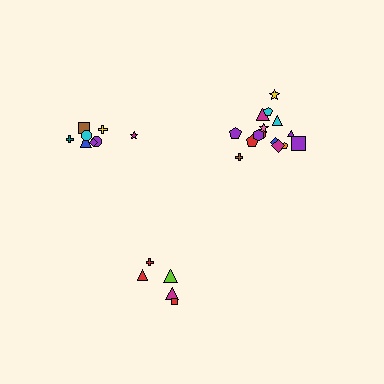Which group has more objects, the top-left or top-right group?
The top-right group.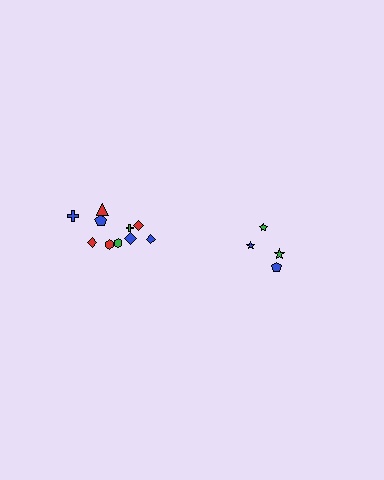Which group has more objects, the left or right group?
The left group.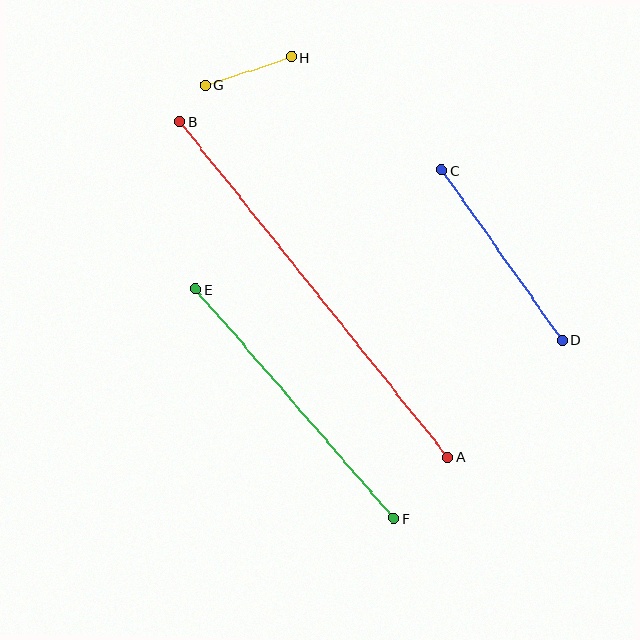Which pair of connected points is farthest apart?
Points A and B are farthest apart.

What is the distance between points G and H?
The distance is approximately 91 pixels.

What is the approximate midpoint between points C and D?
The midpoint is at approximately (502, 255) pixels.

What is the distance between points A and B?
The distance is approximately 429 pixels.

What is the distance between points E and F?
The distance is approximately 303 pixels.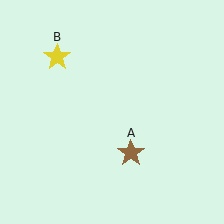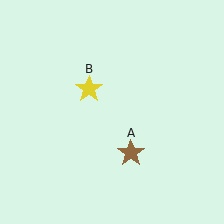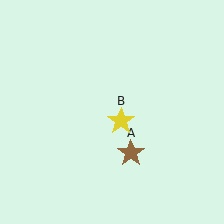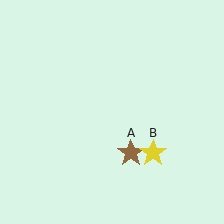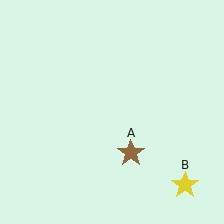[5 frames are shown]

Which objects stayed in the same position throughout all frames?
Brown star (object A) remained stationary.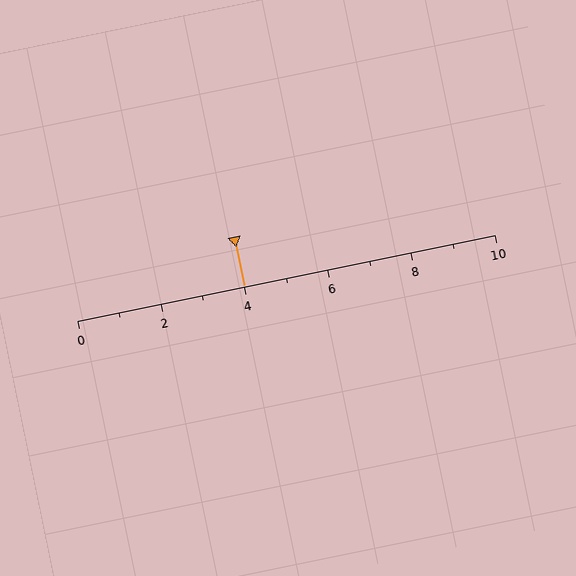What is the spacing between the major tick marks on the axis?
The major ticks are spaced 2 apart.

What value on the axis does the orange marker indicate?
The marker indicates approximately 4.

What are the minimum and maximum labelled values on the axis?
The axis runs from 0 to 10.